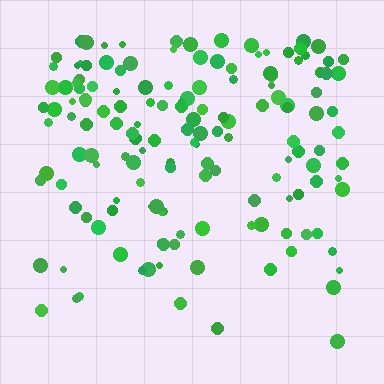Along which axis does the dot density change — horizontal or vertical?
Vertical.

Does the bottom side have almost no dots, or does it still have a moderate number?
Still a moderate number, just noticeably fewer than the top.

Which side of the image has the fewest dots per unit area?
The bottom.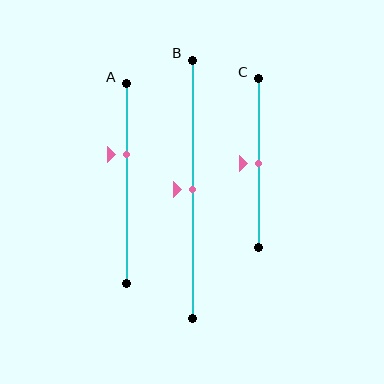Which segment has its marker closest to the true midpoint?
Segment B has its marker closest to the true midpoint.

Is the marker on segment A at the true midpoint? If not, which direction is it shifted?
No, the marker on segment A is shifted upward by about 15% of the segment length.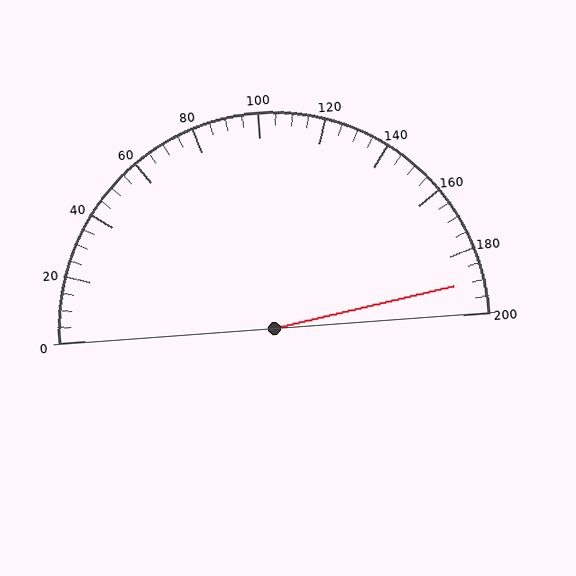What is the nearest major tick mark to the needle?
The nearest major tick mark is 200.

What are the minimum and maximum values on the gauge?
The gauge ranges from 0 to 200.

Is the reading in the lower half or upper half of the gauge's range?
The reading is in the upper half of the range (0 to 200).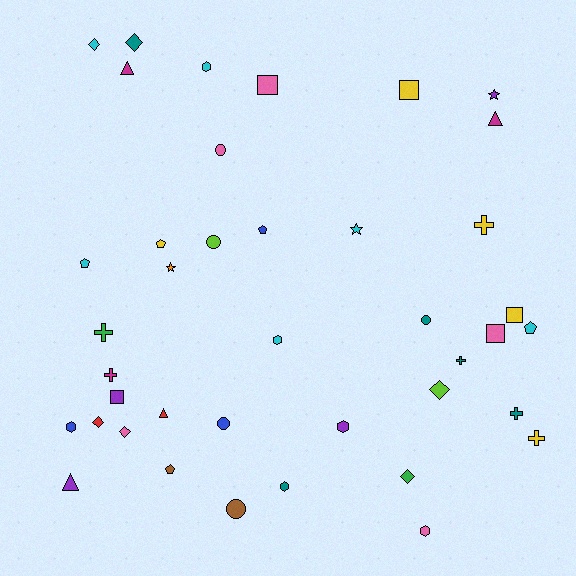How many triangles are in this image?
There are 4 triangles.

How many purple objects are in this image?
There are 4 purple objects.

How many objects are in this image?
There are 40 objects.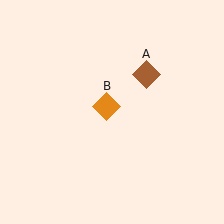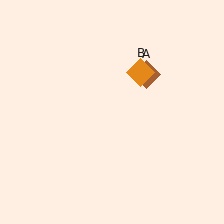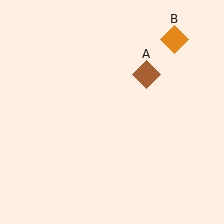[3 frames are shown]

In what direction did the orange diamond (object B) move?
The orange diamond (object B) moved up and to the right.